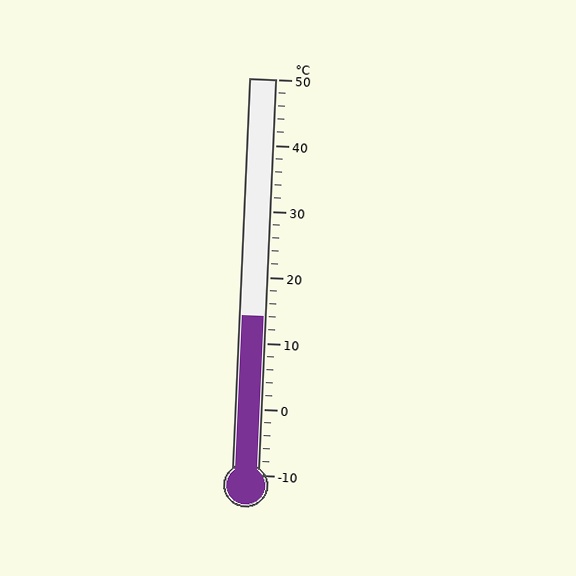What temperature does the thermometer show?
The thermometer shows approximately 14°C.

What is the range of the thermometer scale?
The thermometer scale ranges from -10°C to 50°C.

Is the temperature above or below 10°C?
The temperature is above 10°C.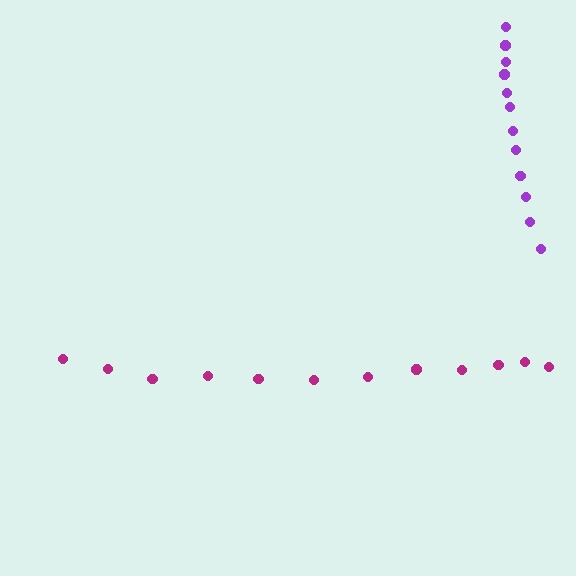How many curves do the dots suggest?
There are 2 distinct paths.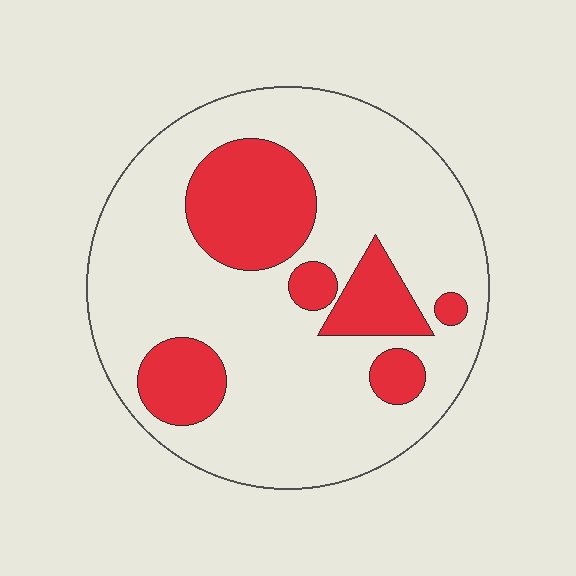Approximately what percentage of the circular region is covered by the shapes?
Approximately 25%.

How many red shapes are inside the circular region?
6.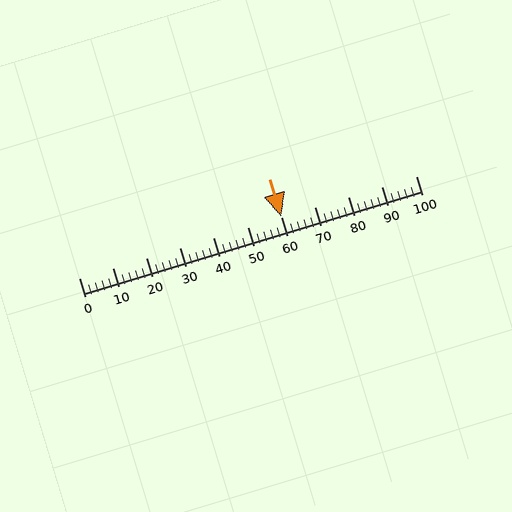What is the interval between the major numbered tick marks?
The major tick marks are spaced 10 units apart.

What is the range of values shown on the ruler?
The ruler shows values from 0 to 100.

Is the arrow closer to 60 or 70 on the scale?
The arrow is closer to 60.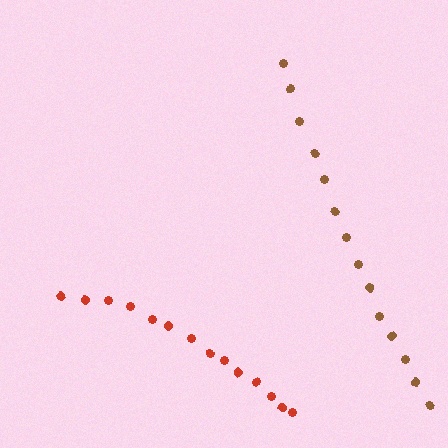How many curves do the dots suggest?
There are 2 distinct paths.